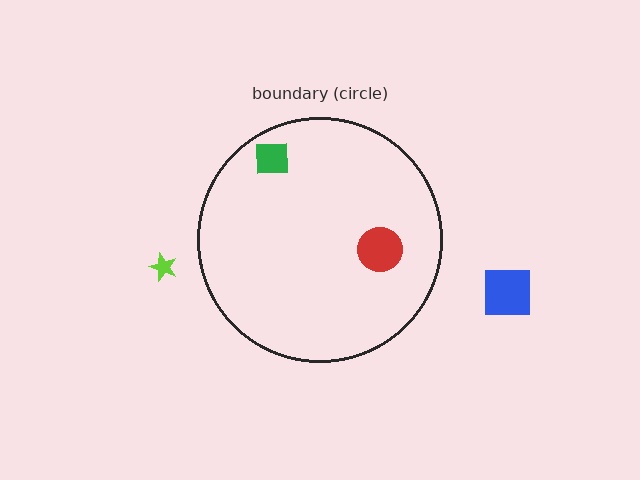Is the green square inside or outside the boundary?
Inside.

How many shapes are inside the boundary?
2 inside, 2 outside.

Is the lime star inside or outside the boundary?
Outside.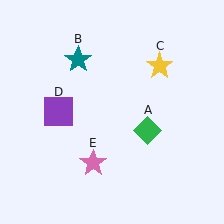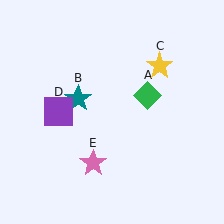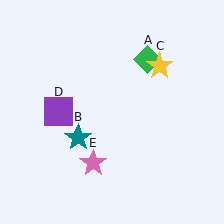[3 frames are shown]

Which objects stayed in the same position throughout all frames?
Yellow star (object C) and purple square (object D) and pink star (object E) remained stationary.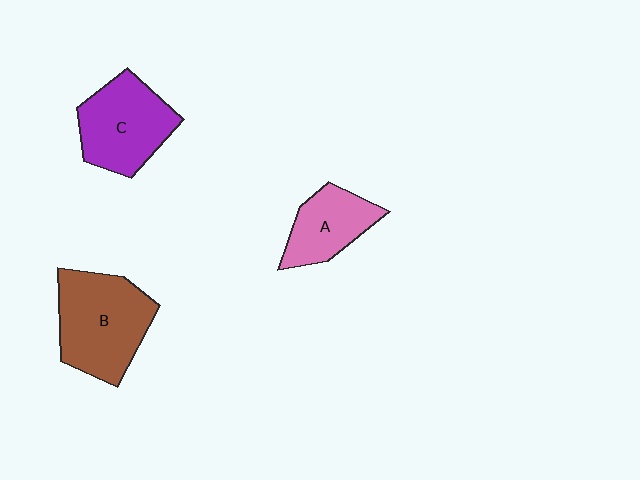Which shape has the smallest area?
Shape A (pink).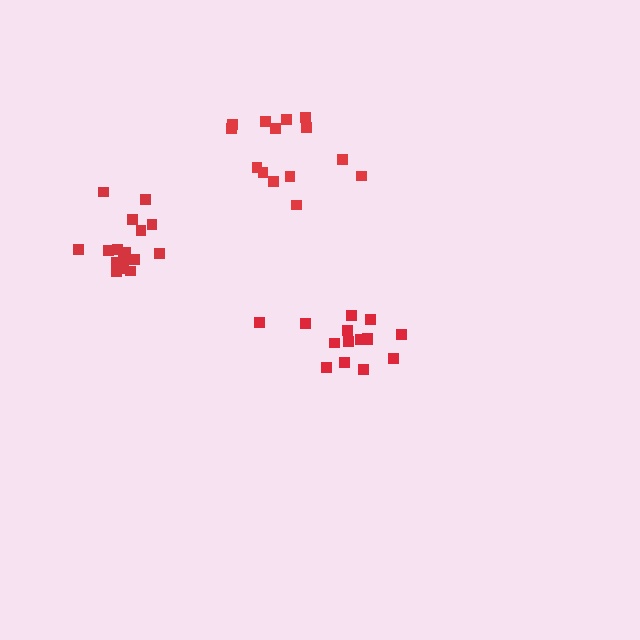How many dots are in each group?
Group 1: 15 dots, Group 2: 17 dots, Group 3: 14 dots (46 total).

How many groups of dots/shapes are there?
There are 3 groups.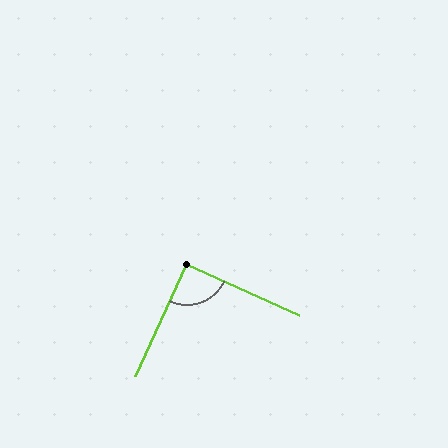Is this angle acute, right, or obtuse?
It is approximately a right angle.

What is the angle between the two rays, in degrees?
Approximately 90 degrees.